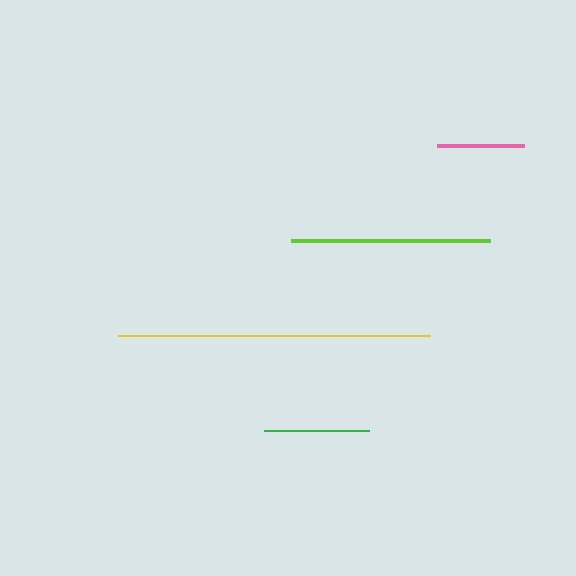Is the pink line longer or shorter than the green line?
The green line is longer than the pink line.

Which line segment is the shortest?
The pink line is the shortest at approximately 86 pixels.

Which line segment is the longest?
The yellow line is the longest at approximately 312 pixels.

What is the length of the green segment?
The green segment is approximately 105 pixels long.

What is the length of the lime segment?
The lime segment is approximately 199 pixels long.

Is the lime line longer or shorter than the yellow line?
The yellow line is longer than the lime line.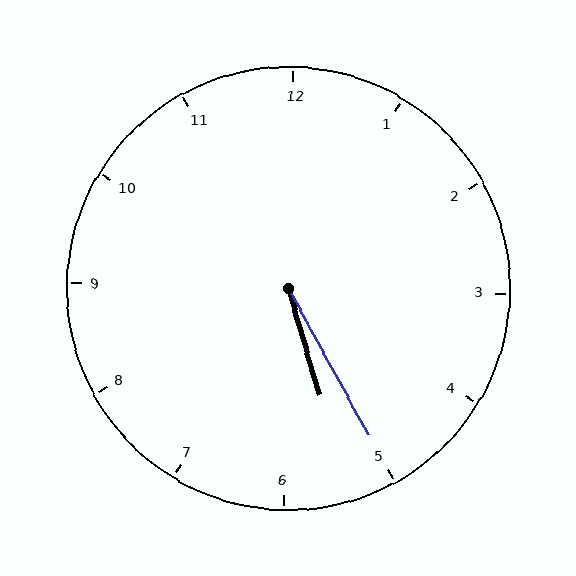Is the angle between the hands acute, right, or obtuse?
It is acute.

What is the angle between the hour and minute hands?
Approximately 12 degrees.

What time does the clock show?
5:25.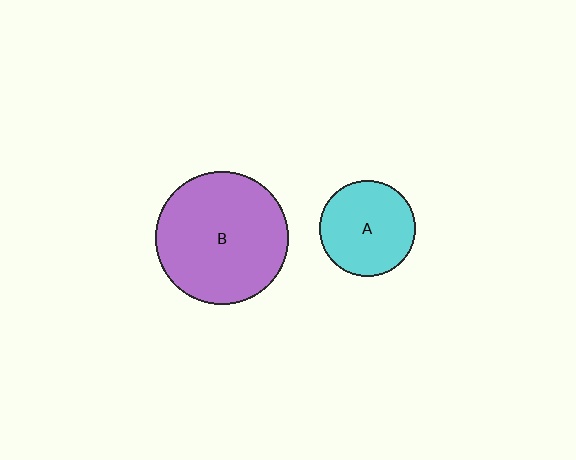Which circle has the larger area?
Circle B (purple).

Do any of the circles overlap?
No, none of the circles overlap.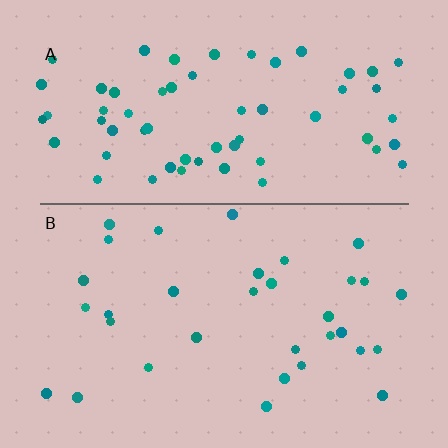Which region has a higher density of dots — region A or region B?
A (the top).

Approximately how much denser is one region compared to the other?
Approximately 1.9× — region A over region B.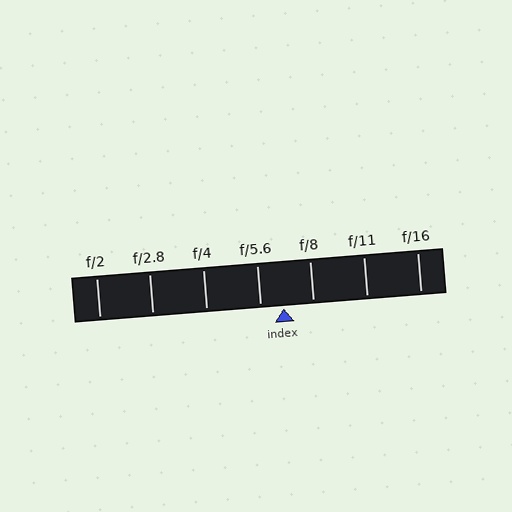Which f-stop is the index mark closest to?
The index mark is closest to f/5.6.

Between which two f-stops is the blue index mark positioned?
The index mark is between f/5.6 and f/8.